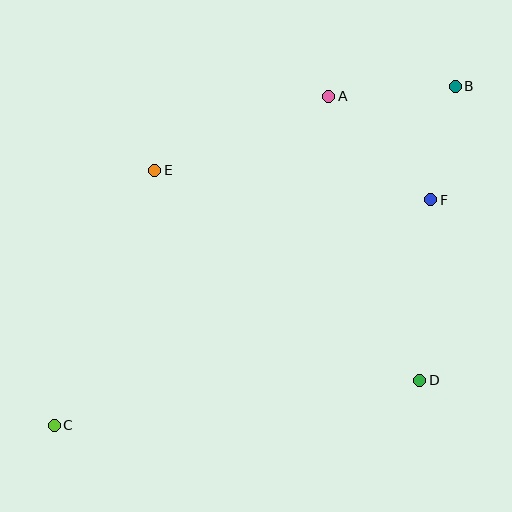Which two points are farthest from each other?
Points B and C are farthest from each other.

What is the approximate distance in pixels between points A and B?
The distance between A and B is approximately 127 pixels.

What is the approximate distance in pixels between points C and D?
The distance between C and D is approximately 368 pixels.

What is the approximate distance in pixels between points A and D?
The distance between A and D is approximately 298 pixels.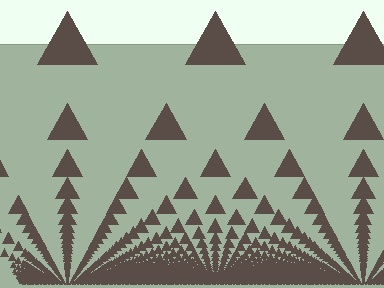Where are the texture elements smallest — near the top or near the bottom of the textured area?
Near the bottom.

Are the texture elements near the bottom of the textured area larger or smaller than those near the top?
Smaller. The gradient is inverted — elements near the bottom are smaller and denser.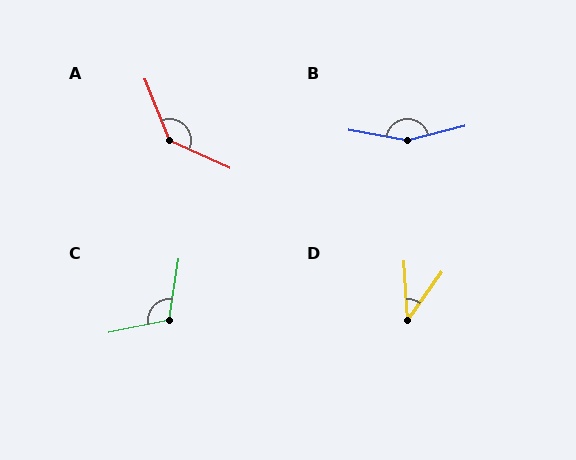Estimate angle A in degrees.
Approximately 136 degrees.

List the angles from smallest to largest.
D (38°), C (111°), A (136°), B (156°).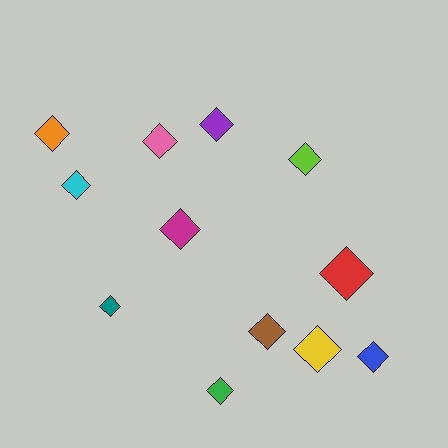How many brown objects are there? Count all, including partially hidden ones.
There is 1 brown object.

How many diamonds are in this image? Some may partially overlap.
There are 12 diamonds.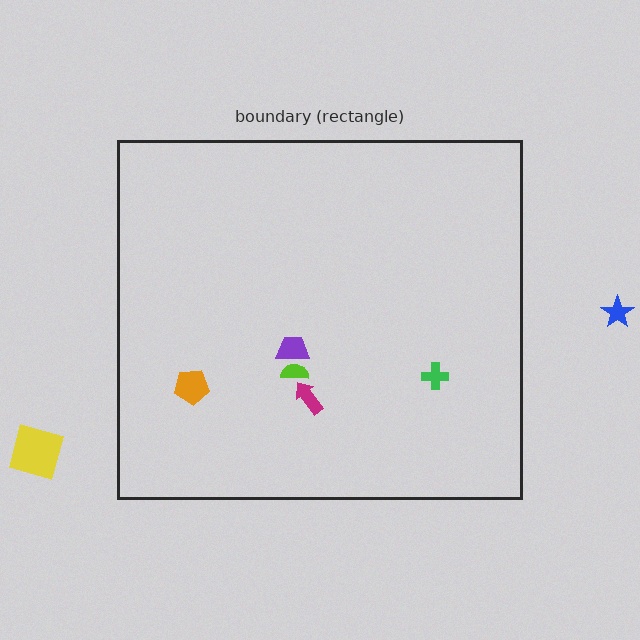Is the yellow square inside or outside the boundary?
Outside.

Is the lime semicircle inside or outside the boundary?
Inside.